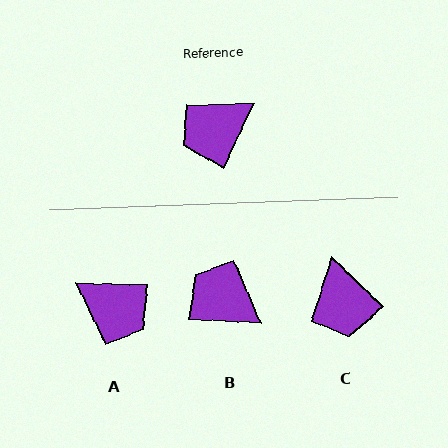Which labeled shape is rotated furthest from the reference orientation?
A, about 115 degrees away.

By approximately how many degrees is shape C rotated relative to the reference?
Approximately 71 degrees counter-clockwise.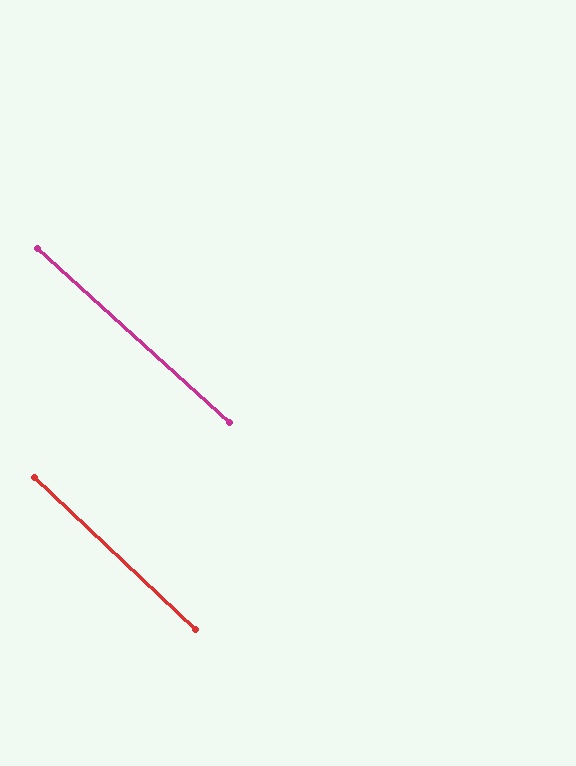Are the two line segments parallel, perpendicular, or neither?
Parallel — their directions differ by only 0.9°.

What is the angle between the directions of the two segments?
Approximately 1 degree.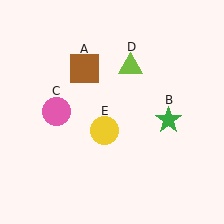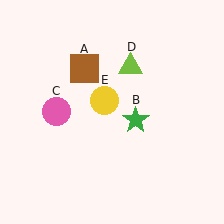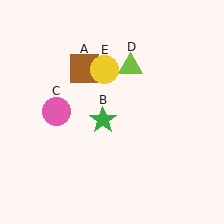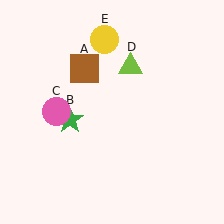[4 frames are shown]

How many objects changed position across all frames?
2 objects changed position: green star (object B), yellow circle (object E).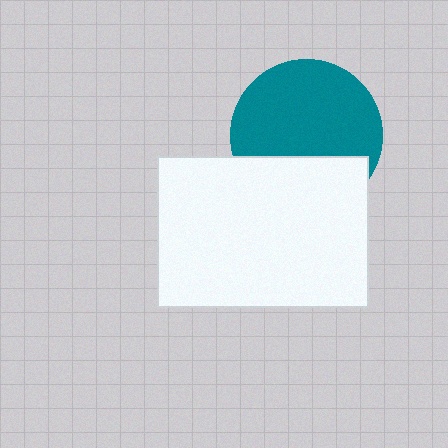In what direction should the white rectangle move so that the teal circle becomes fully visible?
The white rectangle should move down. That is the shortest direction to clear the overlap and leave the teal circle fully visible.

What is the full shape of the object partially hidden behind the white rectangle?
The partially hidden object is a teal circle.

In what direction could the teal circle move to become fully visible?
The teal circle could move up. That would shift it out from behind the white rectangle entirely.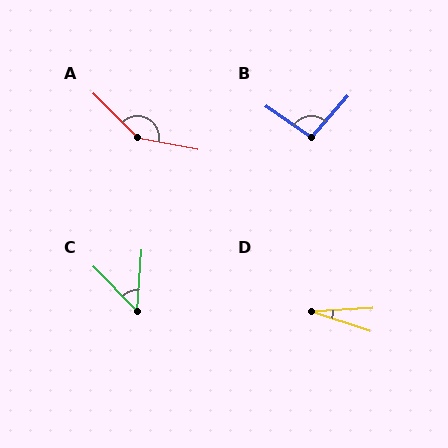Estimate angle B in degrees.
Approximately 97 degrees.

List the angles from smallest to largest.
D (22°), C (49°), B (97°), A (146°).